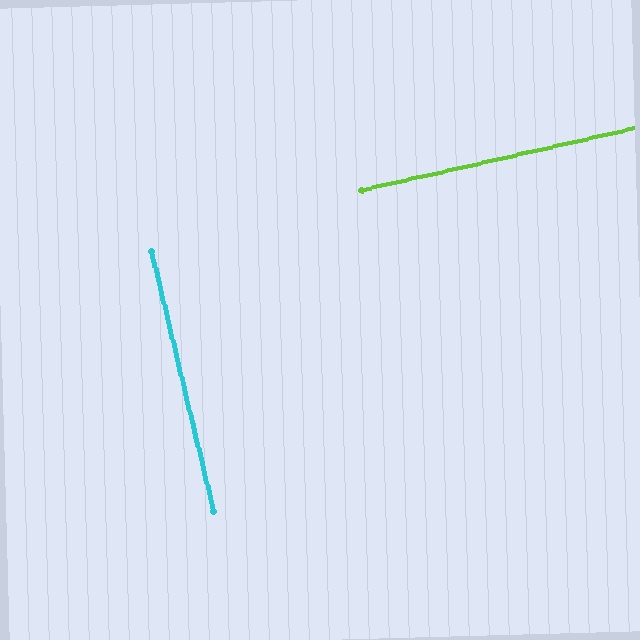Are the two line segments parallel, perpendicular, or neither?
Perpendicular — they meet at approximately 89°.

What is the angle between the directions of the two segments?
Approximately 89 degrees.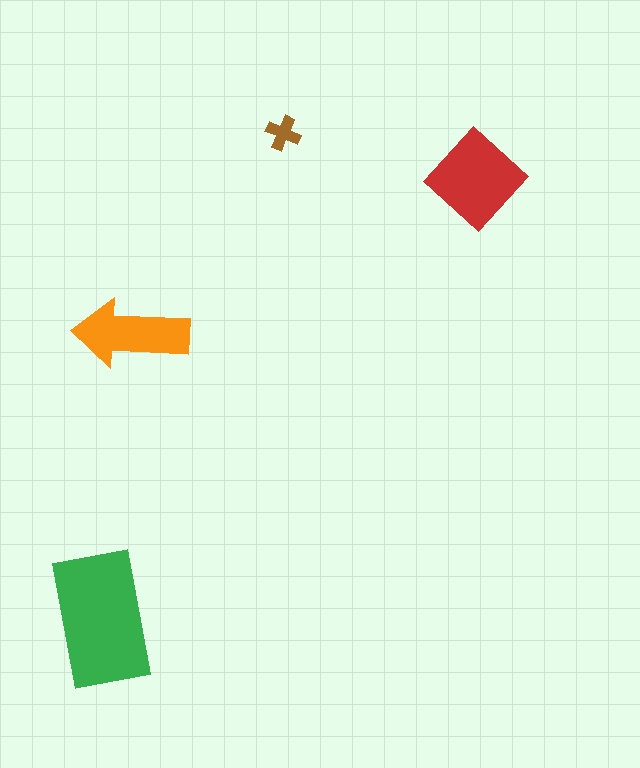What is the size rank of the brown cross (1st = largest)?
4th.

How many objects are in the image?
There are 4 objects in the image.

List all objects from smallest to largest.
The brown cross, the orange arrow, the red diamond, the green rectangle.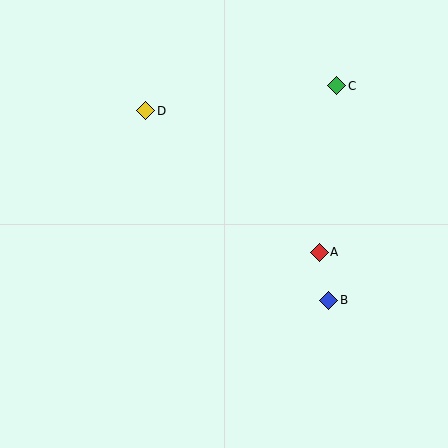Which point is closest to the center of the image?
Point A at (319, 252) is closest to the center.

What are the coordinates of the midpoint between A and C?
The midpoint between A and C is at (328, 169).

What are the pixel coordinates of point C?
Point C is at (337, 86).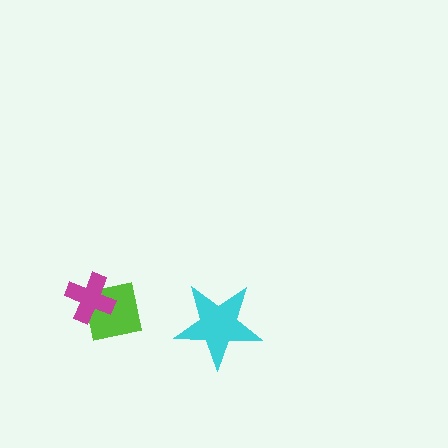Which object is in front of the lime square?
The magenta cross is in front of the lime square.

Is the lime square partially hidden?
Yes, it is partially covered by another shape.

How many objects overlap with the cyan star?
0 objects overlap with the cyan star.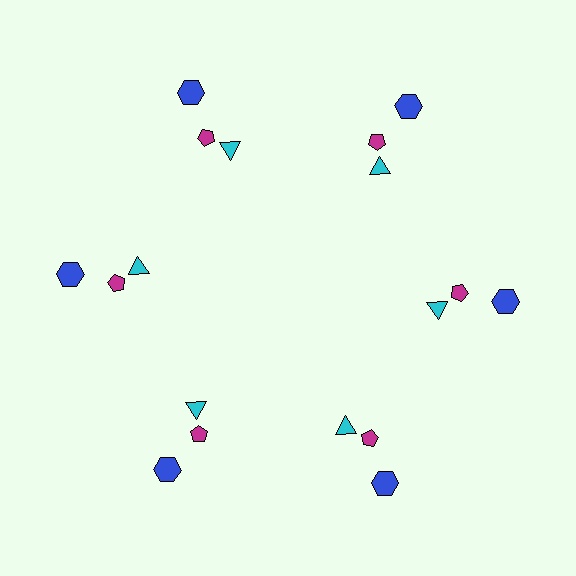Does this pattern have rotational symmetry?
Yes, this pattern has 6-fold rotational symmetry. It looks the same after rotating 60 degrees around the center.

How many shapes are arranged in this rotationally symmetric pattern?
There are 18 shapes, arranged in 6 groups of 3.